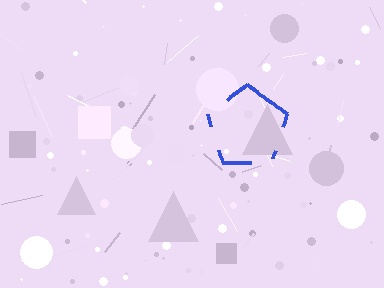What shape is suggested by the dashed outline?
The dashed outline suggests a pentagon.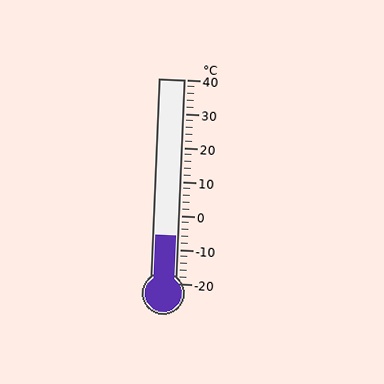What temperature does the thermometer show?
The thermometer shows approximately -6°C.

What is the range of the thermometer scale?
The thermometer scale ranges from -20°C to 40°C.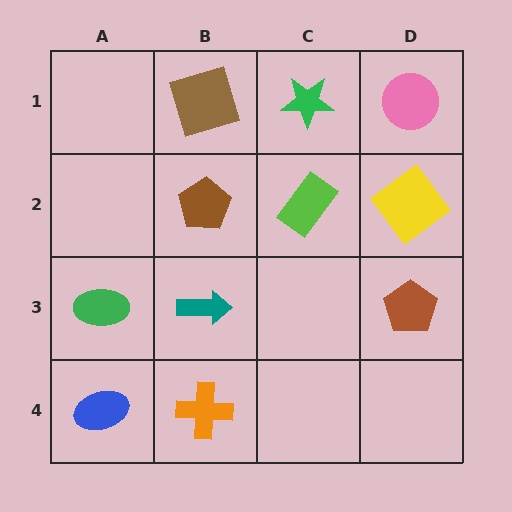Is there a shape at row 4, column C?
No, that cell is empty.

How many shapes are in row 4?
2 shapes.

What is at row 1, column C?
A green star.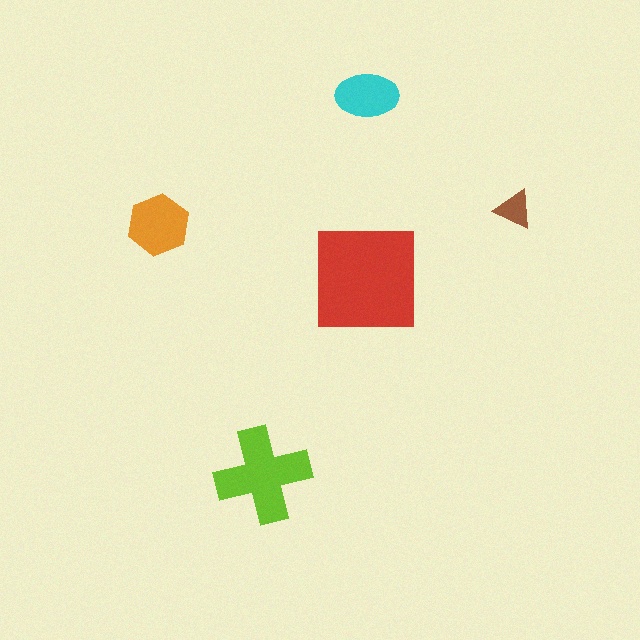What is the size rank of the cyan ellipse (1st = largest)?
4th.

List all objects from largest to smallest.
The red square, the lime cross, the orange hexagon, the cyan ellipse, the brown triangle.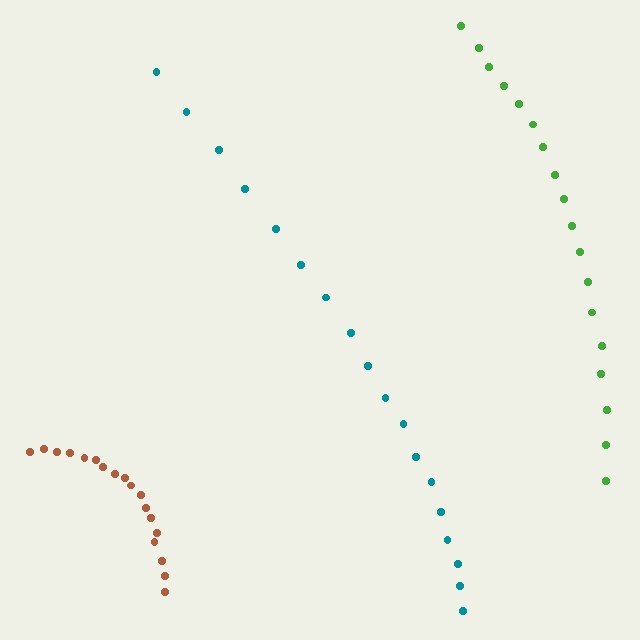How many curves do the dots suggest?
There are 3 distinct paths.